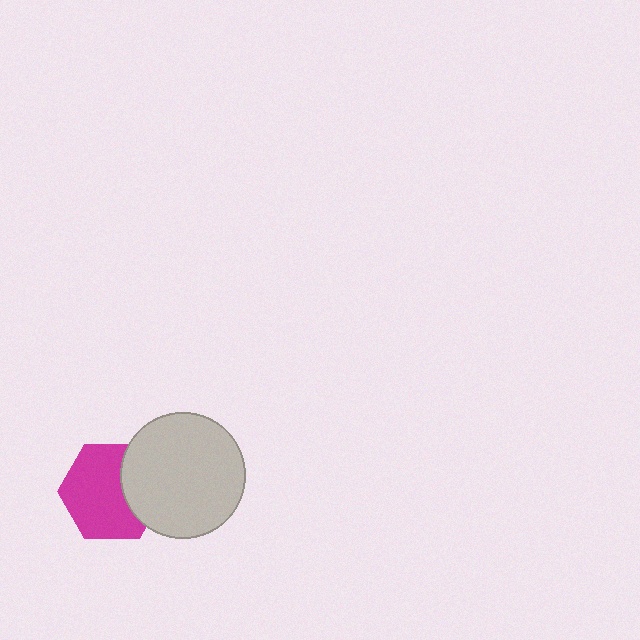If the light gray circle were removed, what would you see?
You would see the complete magenta hexagon.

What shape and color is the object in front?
The object in front is a light gray circle.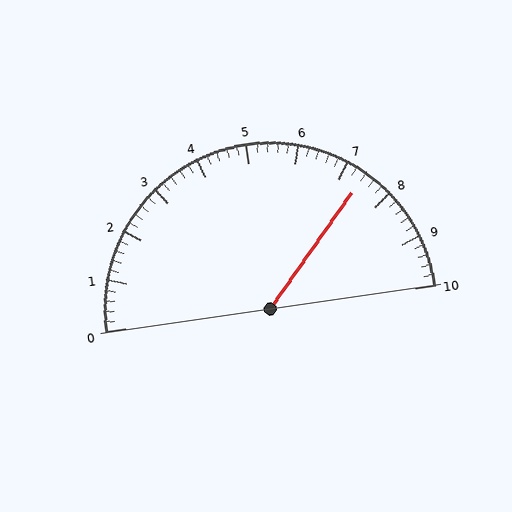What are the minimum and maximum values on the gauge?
The gauge ranges from 0 to 10.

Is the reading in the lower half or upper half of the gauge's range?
The reading is in the upper half of the range (0 to 10).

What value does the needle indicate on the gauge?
The needle indicates approximately 7.4.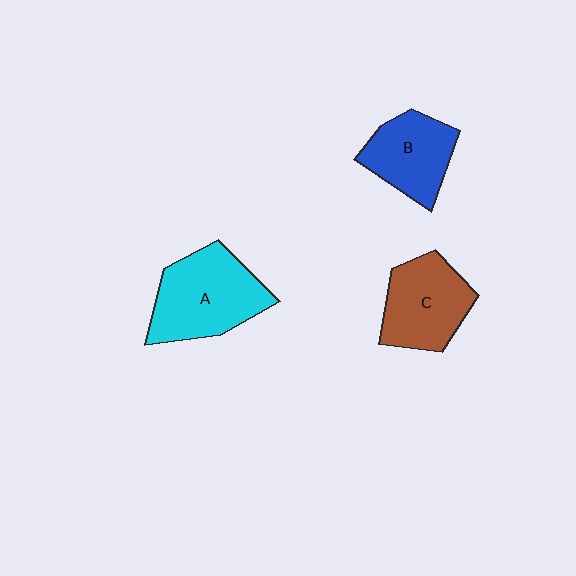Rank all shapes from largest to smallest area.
From largest to smallest: A (cyan), C (brown), B (blue).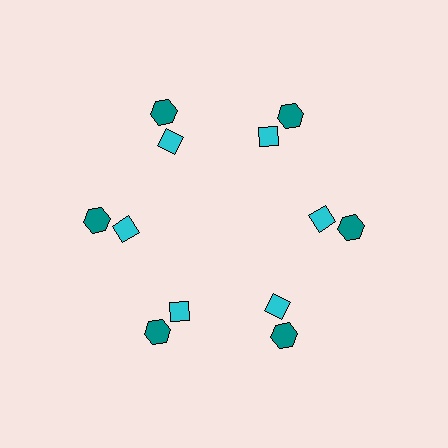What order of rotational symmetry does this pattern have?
This pattern has 6-fold rotational symmetry.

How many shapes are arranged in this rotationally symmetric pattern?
There are 12 shapes, arranged in 6 groups of 2.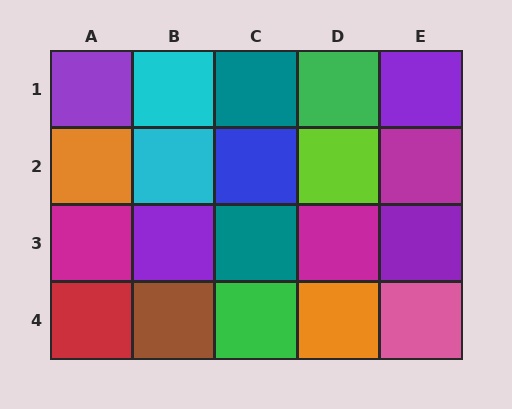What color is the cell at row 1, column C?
Teal.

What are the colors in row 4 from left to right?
Red, brown, green, orange, pink.